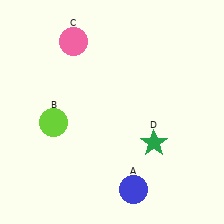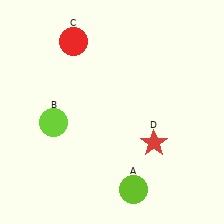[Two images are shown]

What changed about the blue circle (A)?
In Image 1, A is blue. In Image 2, it changed to lime.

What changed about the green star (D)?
In Image 1, D is green. In Image 2, it changed to red.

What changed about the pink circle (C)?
In Image 1, C is pink. In Image 2, it changed to red.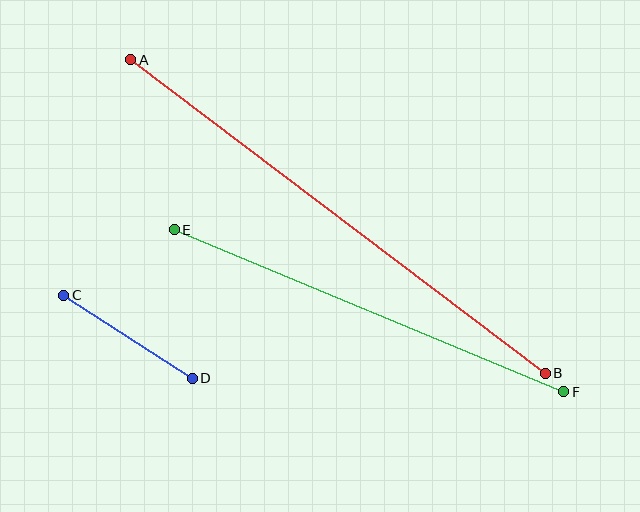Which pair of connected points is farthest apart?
Points A and B are farthest apart.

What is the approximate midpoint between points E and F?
The midpoint is at approximately (369, 311) pixels.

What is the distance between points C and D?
The distance is approximately 153 pixels.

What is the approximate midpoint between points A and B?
The midpoint is at approximately (338, 216) pixels.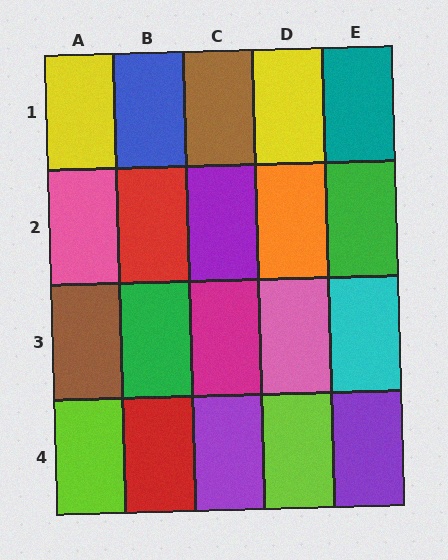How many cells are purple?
3 cells are purple.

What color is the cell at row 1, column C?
Brown.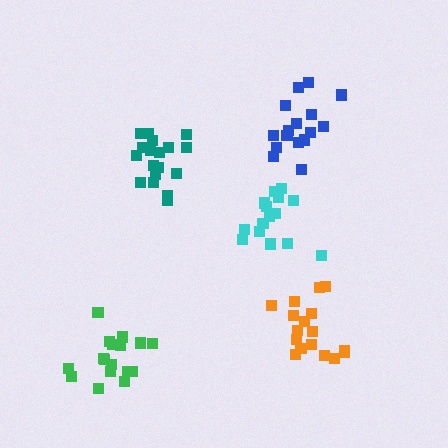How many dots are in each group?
Group 1: 18 dots, Group 2: 17 dots, Group 3: 17 dots, Group 4: 16 dots, Group 5: 15 dots (83 total).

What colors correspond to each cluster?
The clusters are colored: teal, orange, green, blue, cyan.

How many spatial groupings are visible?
There are 5 spatial groupings.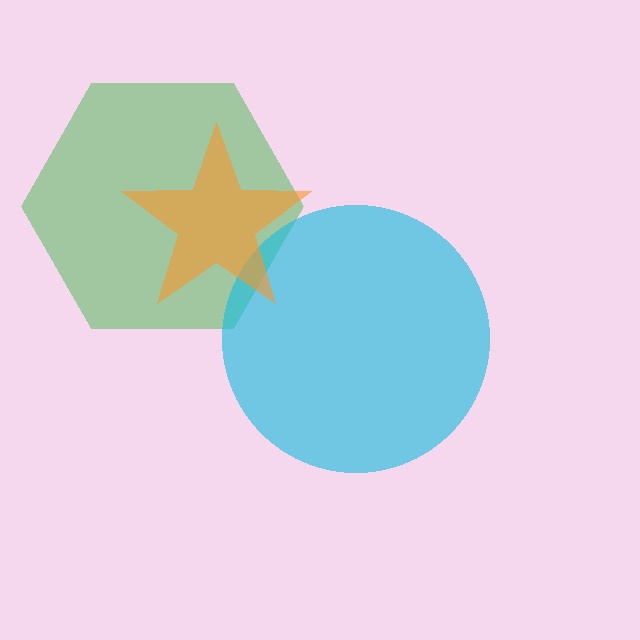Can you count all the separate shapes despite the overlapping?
Yes, there are 3 separate shapes.